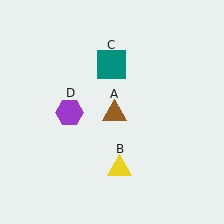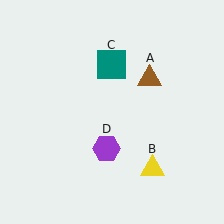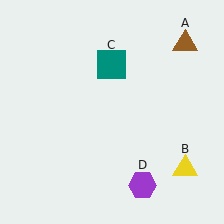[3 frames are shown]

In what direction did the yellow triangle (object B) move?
The yellow triangle (object B) moved right.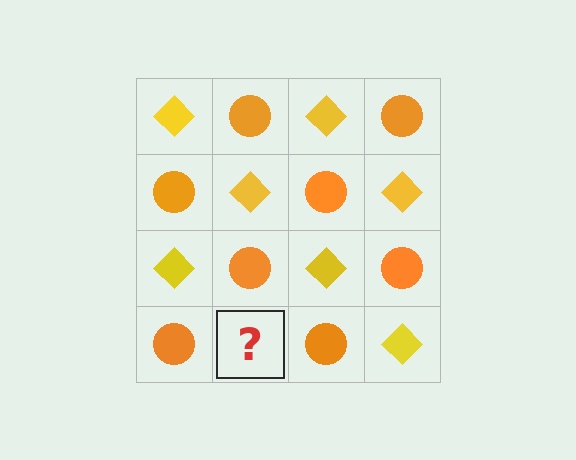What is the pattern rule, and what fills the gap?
The rule is that it alternates yellow diamond and orange circle in a checkerboard pattern. The gap should be filled with a yellow diamond.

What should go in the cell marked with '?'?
The missing cell should contain a yellow diamond.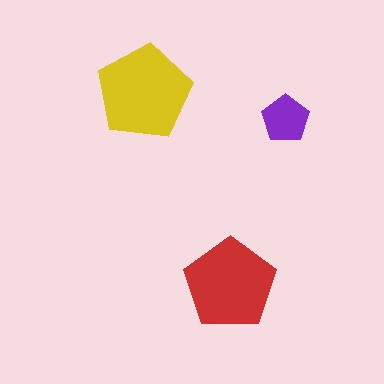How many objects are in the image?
There are 3 objects in the image.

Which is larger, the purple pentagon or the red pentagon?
The red one.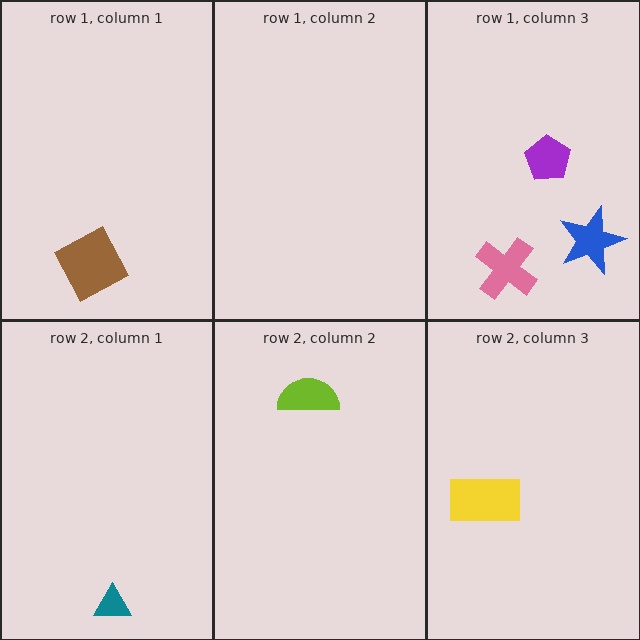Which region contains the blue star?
The row 1, column 3 region.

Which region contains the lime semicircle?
The row 2, column 2 region.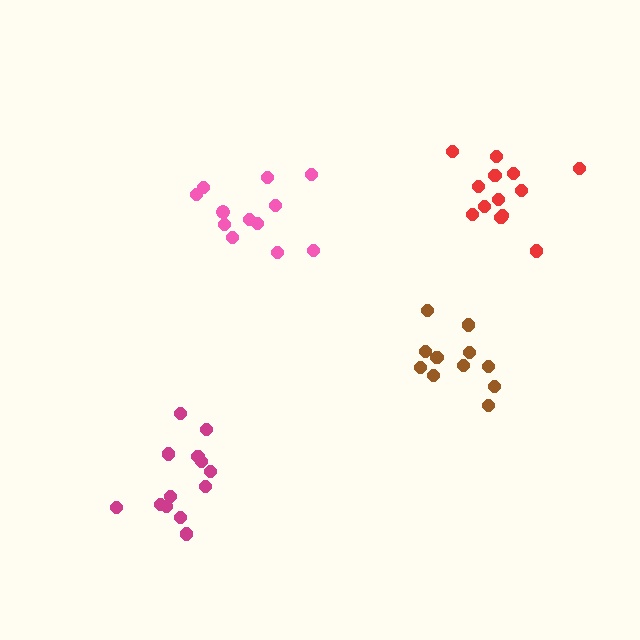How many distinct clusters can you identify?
There are 4 distinct clusters.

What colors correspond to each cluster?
The clusters are colored: magenta, pink, red, brown.